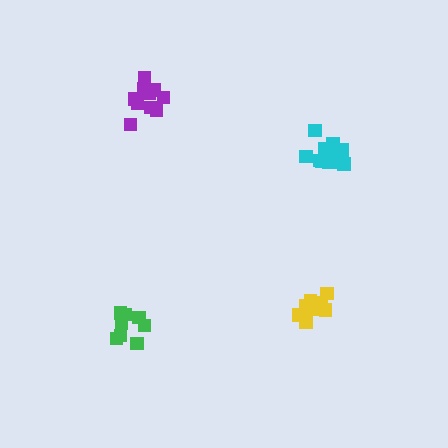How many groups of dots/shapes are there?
There are 4 groups.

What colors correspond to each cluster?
The clusters are colored: cyan, yellow, purple, green.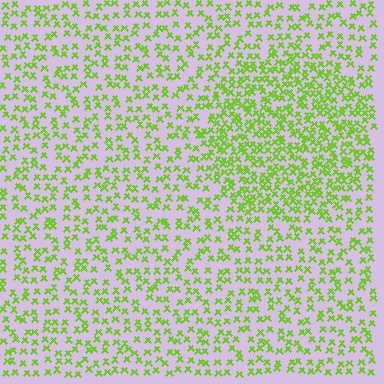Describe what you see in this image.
The image contains small lime elements arranged at two different densities. A circle-shaped region is visible where the elements are more densely packed than the surrounding area.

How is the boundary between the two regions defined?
The boundary is defined by a change in element density (approximately 1.9x ratio). All elements are the same color, size, and shape.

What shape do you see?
I see a circle.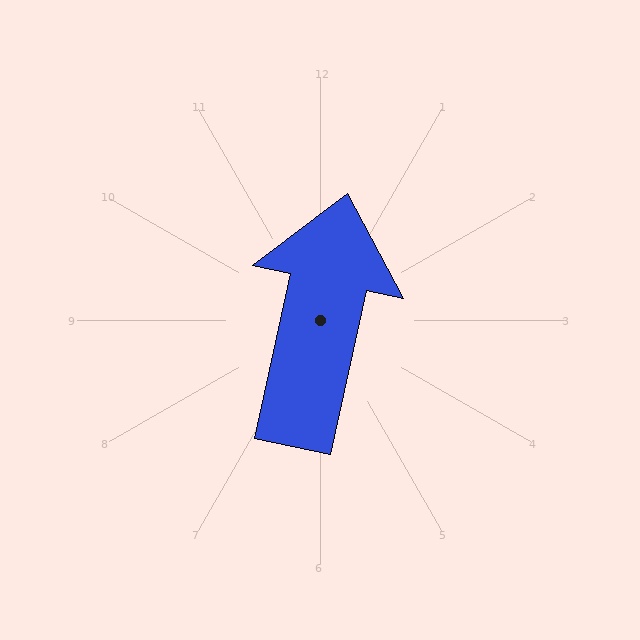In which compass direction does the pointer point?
North.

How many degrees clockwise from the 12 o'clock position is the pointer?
Approximately 12 degrees.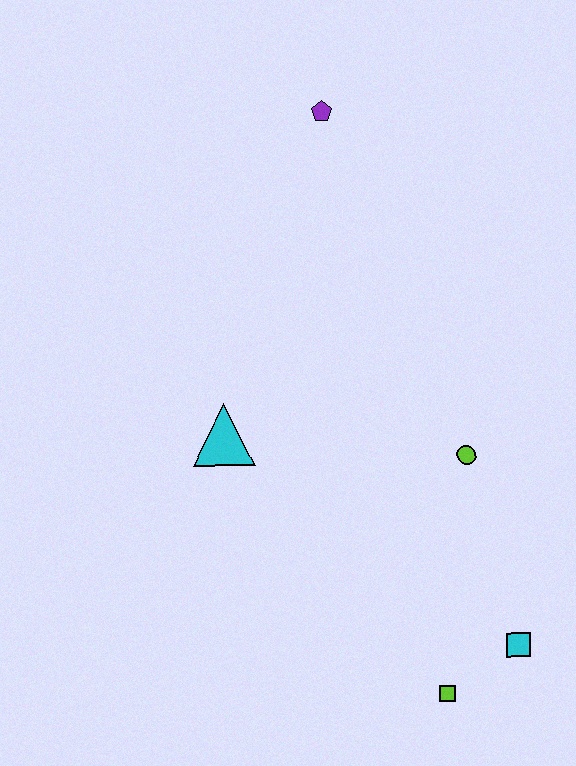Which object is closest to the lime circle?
The cyan square is closest to the lime circle.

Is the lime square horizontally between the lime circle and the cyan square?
No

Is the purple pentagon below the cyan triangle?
No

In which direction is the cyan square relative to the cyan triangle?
The cyan square is to the right of the cyan triangle.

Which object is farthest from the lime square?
The purple pentagon is farthest from the lime square.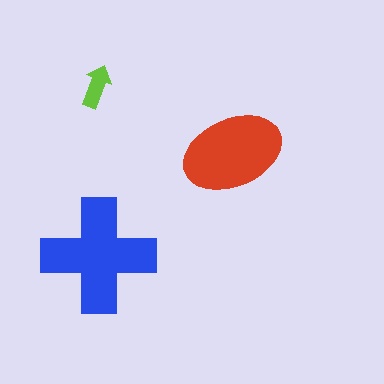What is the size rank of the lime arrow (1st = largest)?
3rd.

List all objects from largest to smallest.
The blue cross, the red ellipse, the lime arrow.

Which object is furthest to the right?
The red ellipse is rightmost.